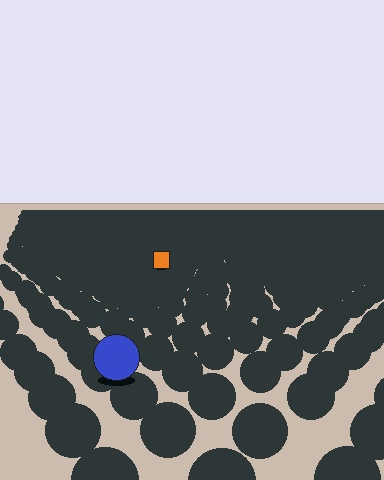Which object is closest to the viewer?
The blue circle is closest. The texture marks near it are larger and more spread out.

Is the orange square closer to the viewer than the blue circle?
No. The blue circle is closer — you can tell from the texture gradient: the ground texture is coarser near it.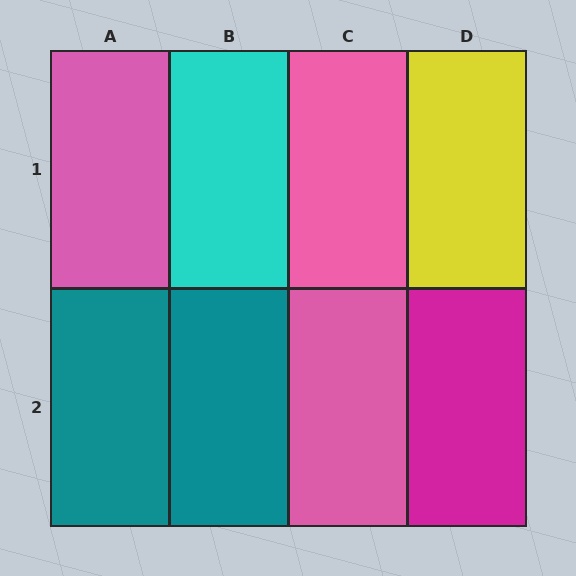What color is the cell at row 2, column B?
Teal.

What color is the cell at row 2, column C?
Pink.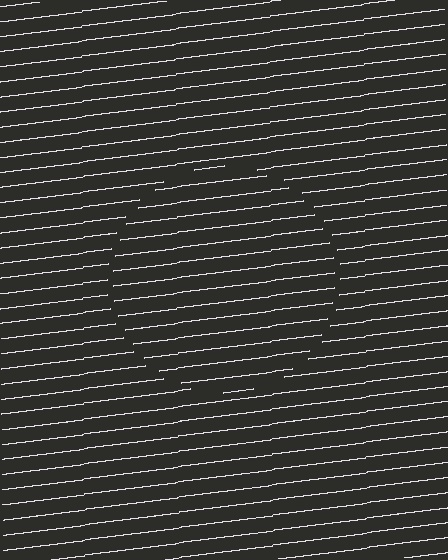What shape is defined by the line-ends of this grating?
An illusory circle. The interior of the shape contains the same grating, shifted by half a period — the contour is defined by the phase discontinuity where line-ends from the inner and outer gratings abut.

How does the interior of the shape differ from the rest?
The interior of the shape contains the same grating, shifted by half a period — the contour is defined by the phase discontinuity where line-ends from the inner and outer gratings abut.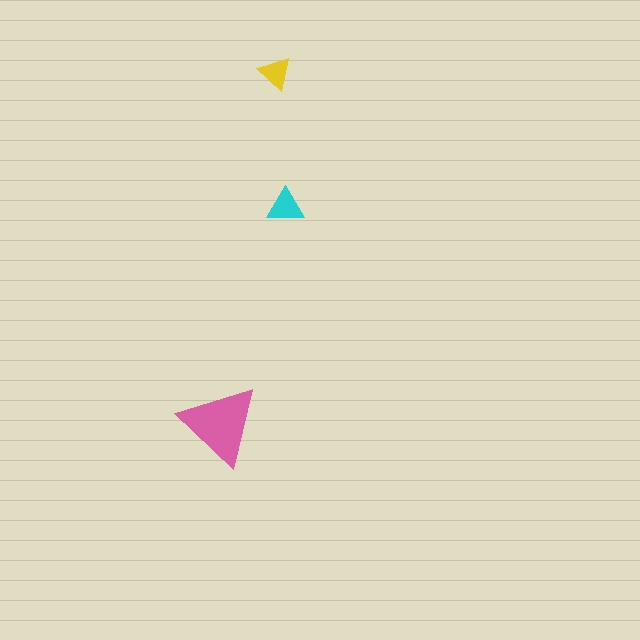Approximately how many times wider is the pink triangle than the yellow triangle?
About 2.5 times wider.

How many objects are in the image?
There are 3 objects in the image.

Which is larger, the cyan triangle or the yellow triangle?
The cyan one.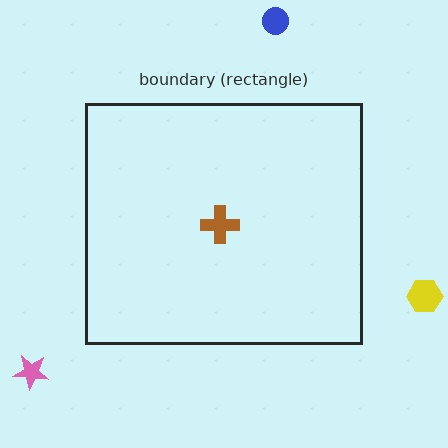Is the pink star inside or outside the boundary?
Outside.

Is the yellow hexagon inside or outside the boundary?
Outside.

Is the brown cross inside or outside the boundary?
Inside.